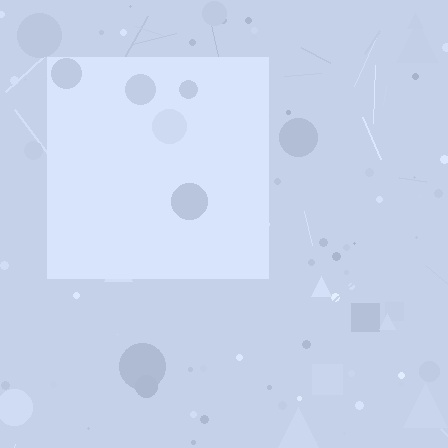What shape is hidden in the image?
A square is hidden in the image.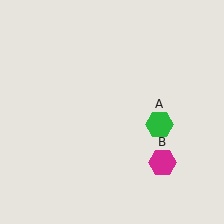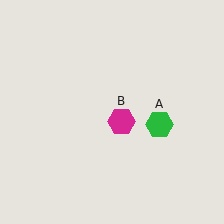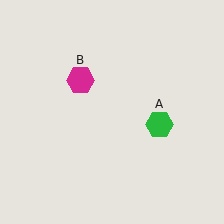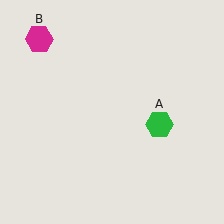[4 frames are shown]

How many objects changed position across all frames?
1 object changed position: magenta hexagon (object B).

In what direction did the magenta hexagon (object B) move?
The magenta hexagon (object B) moved up and to the left.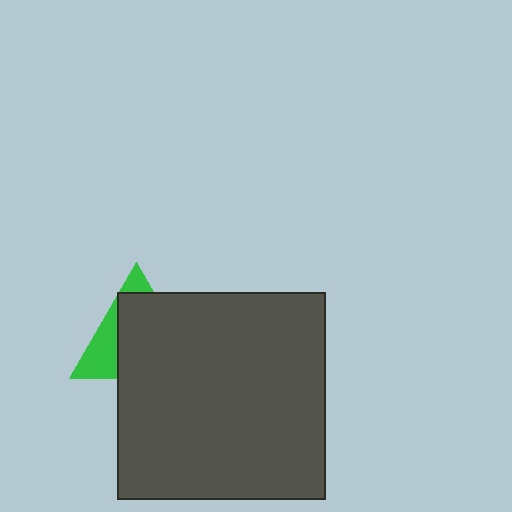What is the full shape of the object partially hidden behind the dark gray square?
The partially hidden object is a green triangle.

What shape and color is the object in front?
The object in front is a dark gray square.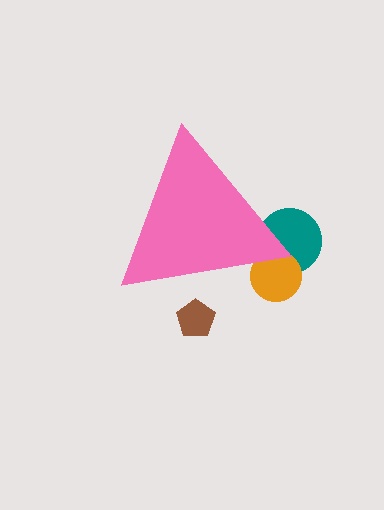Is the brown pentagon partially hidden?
Yes, the brown pentagon is partially hidden behind the pink triangle.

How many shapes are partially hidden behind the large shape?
3 shapes are partially hidden.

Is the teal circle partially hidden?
Yes, the teal circle is partially hidden behind the pink triangle.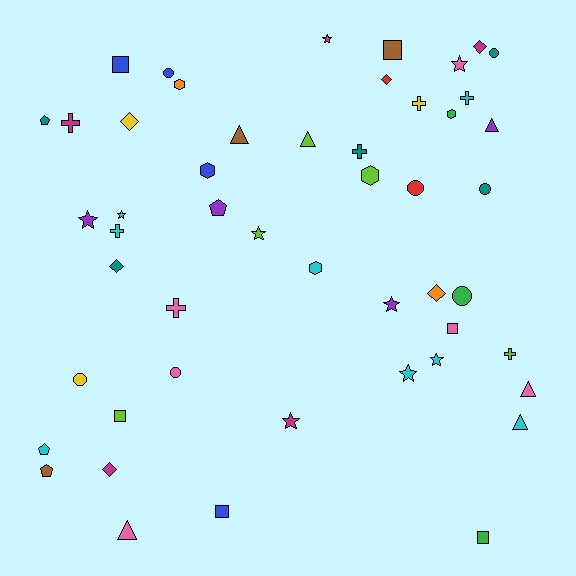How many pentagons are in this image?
There are 4 pentagons.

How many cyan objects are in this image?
There are 8 cyan objects.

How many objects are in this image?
There are 50 objects.